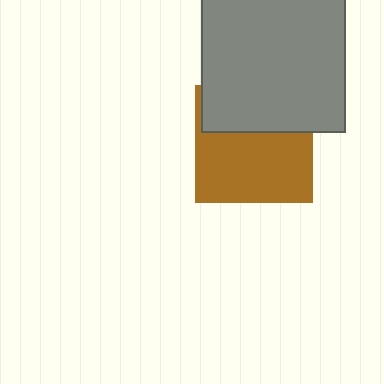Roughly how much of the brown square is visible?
About half of it is visible (roughly 61%).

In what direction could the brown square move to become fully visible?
The brown square could move down. That would shift it out from behind the gray rectangle entirely.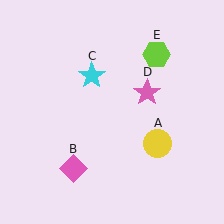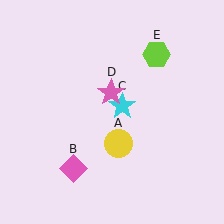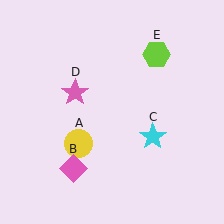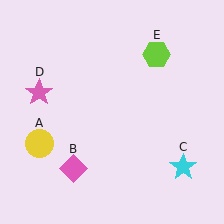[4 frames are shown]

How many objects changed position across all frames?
3 objects changed position: yellow circle (object A), cyan star (object C), pink star (object D).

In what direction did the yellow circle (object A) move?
The yellow circle (object A) moved left.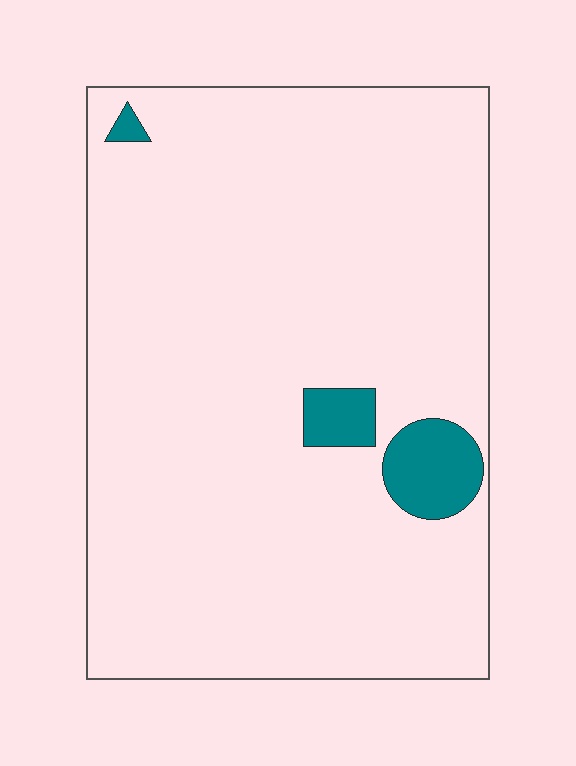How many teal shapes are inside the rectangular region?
3.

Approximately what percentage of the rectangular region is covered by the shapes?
Approximately 5%.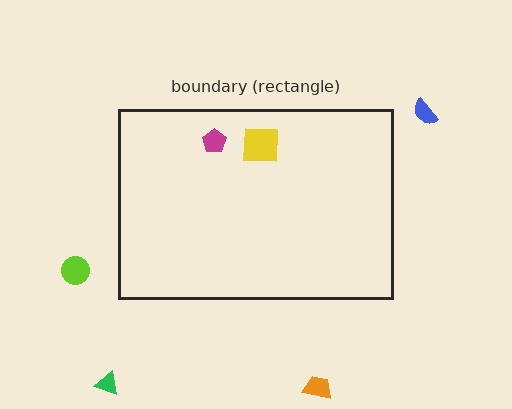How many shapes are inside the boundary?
2 inside, 4 outside.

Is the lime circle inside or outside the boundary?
Outside.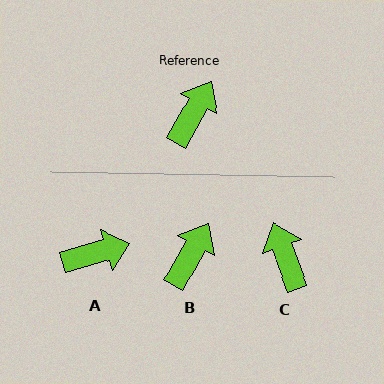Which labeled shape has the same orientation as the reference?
B.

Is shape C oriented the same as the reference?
No, it is off by about 50 degrees.